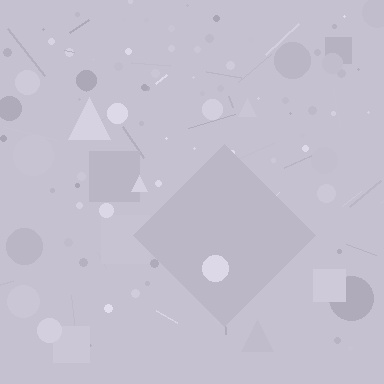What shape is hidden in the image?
A diamond is hidden in the image.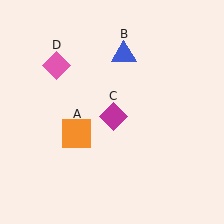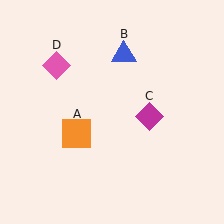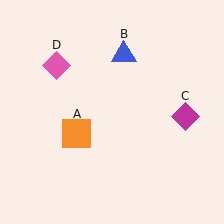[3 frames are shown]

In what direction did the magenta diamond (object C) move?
The magenta diamond (object C) moved right.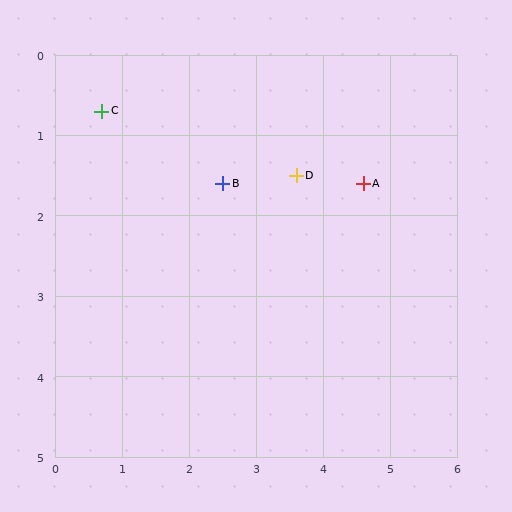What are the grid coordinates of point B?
Point B is at approximately (2.5, 1.6).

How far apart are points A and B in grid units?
Points A and B are about 2.1 grid units apart.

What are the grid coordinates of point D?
Point D is at approximately (3.6, 1.5).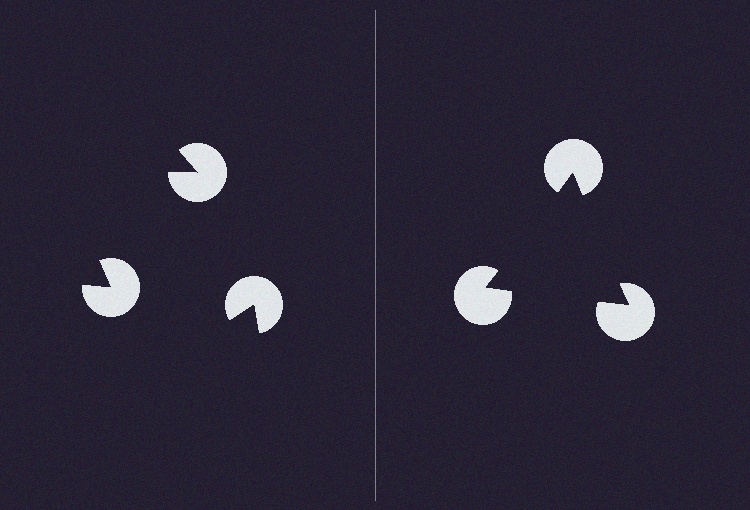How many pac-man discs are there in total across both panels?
6 — 3 on each side.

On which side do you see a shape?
An illusory triangle appears on the right side. On the left side the wedge cuts are rotated, so no coherent shape forms.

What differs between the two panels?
The pac-man discs are positioned identically on both sides; only the wedge orientations differ. On the right they align to a triangle; on the left they are misaligned.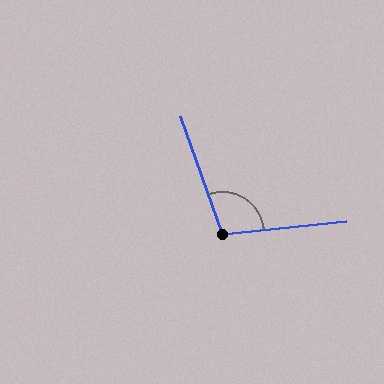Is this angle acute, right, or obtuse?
It is obtuse.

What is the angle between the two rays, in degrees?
Approximately 104 degrees.